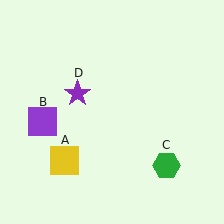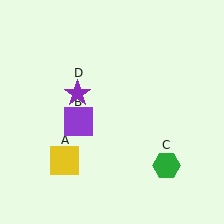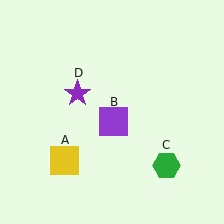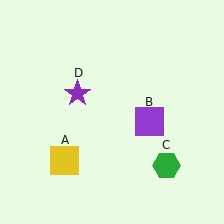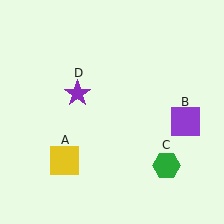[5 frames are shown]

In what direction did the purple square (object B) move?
The purple square (object B) moved right.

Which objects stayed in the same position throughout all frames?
Yellow square (object A) and green hexagon (object C) and purple star (object D) remained stationary.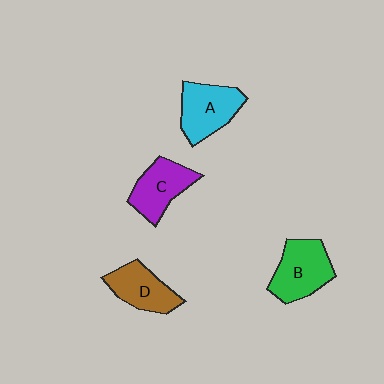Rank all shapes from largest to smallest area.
From largest to smallest: B (green), A (cyan), C (purple), D (brown).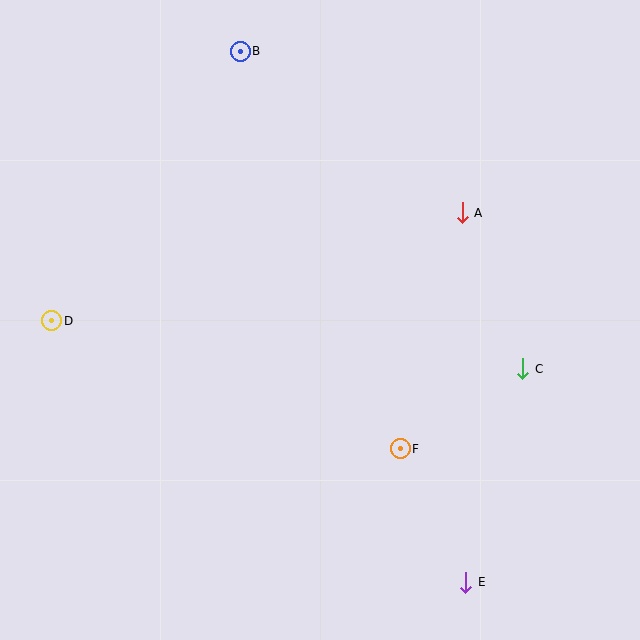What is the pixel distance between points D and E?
The distance between D and E is 490 pixels.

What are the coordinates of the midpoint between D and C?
The midpoint between D and C is at (287, 345).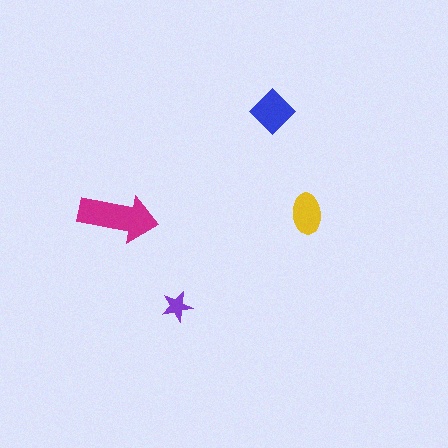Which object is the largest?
The magenta arrow.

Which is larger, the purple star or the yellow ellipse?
The yellow ellipse.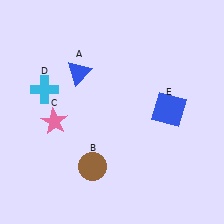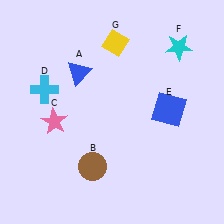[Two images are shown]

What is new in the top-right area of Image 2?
A yellow diamond (G) was added in the top-right area of Image 2.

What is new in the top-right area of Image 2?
A cyan star (F) was added in the top-right area of Image 2.